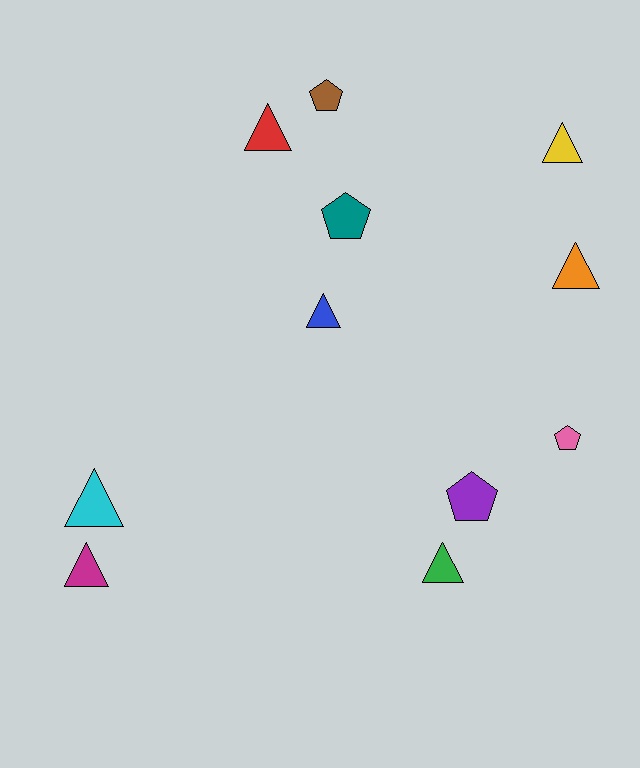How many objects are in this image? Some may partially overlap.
There are 11 objects.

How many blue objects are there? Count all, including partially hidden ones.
There is 1 blue object.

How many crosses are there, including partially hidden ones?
There are no crosses.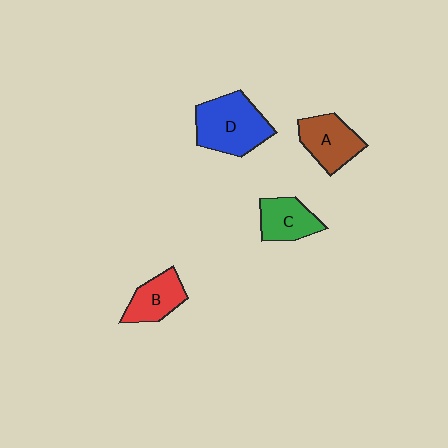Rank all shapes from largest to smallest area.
From largest to smallest: D (blue), A (brown), C (green), B (red).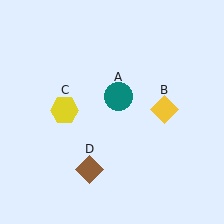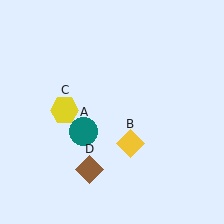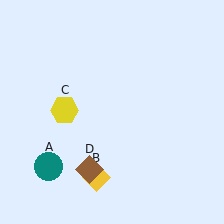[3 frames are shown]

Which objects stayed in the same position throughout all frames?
Yellow hexagon (object C) and brown diamond (object D) remained stationary.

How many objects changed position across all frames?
2 objects changed position: teal circle (object A), yellow diamond (object B).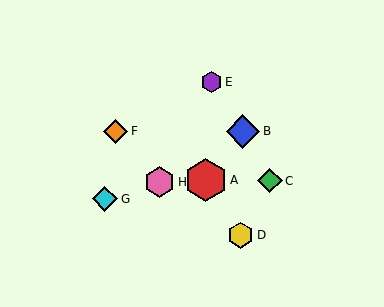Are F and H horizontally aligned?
No, F is at y≈131 and H is at y≈182.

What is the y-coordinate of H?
Object H is at y≈182.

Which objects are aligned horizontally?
Objects B, F are aligned horizontally.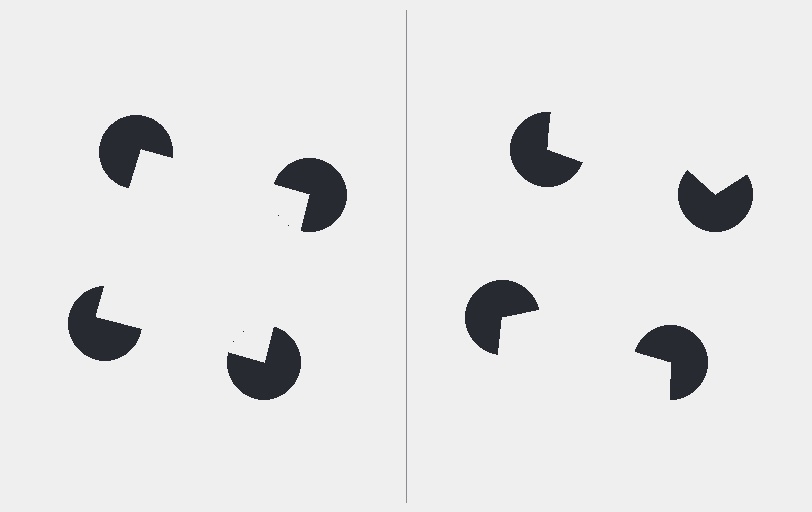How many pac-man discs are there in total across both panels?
8 — 4 on each side.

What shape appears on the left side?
An illusory square.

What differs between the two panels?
The pac-man discs are positioned identically on both sides; only the wedge orientations differ. On the left they align to a square; on the right they are misaligned.